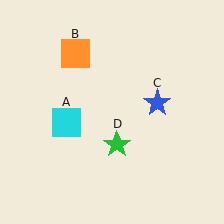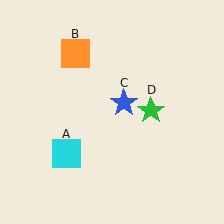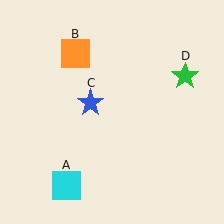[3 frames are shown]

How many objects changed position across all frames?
3 objects changed position: cyan square (object A), blue star (object C), green star (object D).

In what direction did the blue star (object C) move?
The blue star (object C) moved left.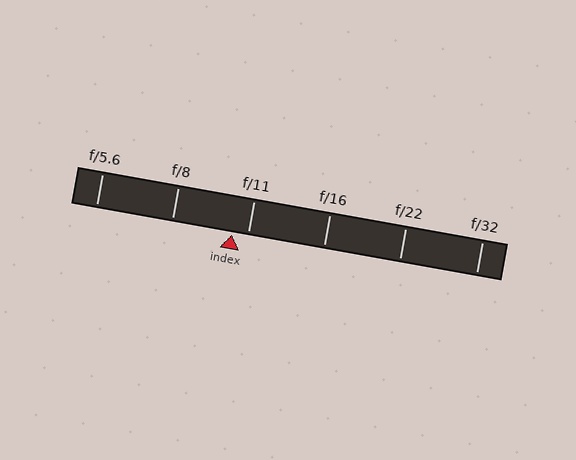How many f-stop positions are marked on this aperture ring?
There are 6 f-stop positions marked.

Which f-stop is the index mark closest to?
The index mark is closest to f/11.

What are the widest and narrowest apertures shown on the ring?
The widest aperture shown is f/5.6 and the narrowest is f/32.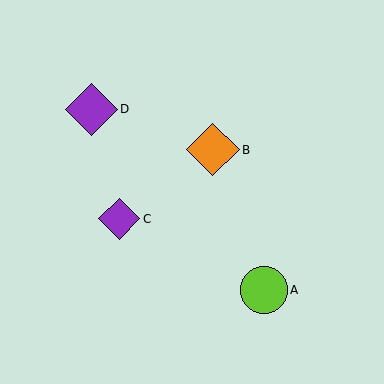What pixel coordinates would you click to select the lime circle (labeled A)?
Click at (264, 290) to select the lime circle A.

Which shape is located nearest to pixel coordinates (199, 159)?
The orange diamond (labeled B) at (213, 150) is nearest to that location.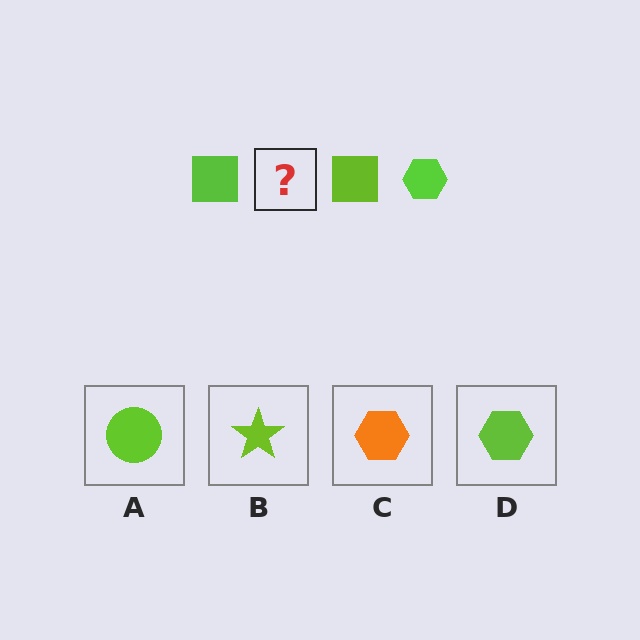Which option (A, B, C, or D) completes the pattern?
D.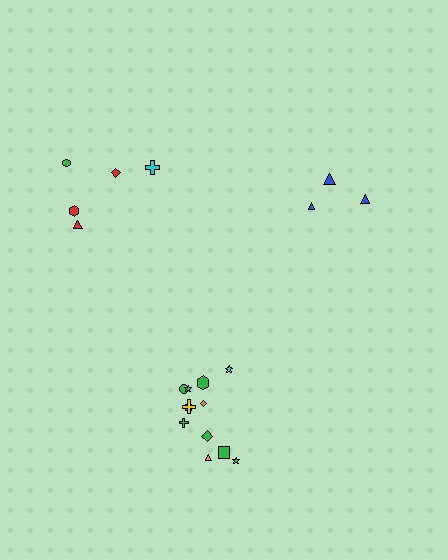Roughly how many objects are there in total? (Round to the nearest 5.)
Roughly 20 objects in total.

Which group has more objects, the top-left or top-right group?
The top-left group.